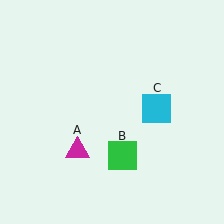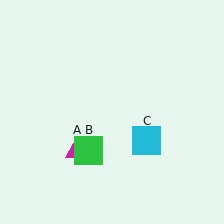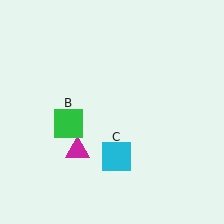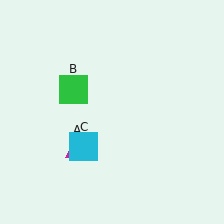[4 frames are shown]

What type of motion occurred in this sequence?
The green square (object B), cyan square (object C) rotated clockwise around the center of the scene.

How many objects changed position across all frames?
2 objects changed position: green square (object B), cyan square (object C).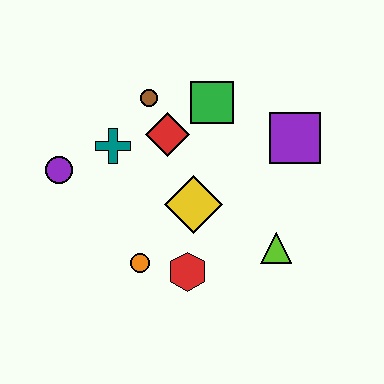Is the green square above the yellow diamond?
Yes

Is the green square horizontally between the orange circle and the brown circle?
No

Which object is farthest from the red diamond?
The lime triangle is farthest from the red diamond.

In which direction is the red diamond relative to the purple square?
The red diamond is to the left of the purple square.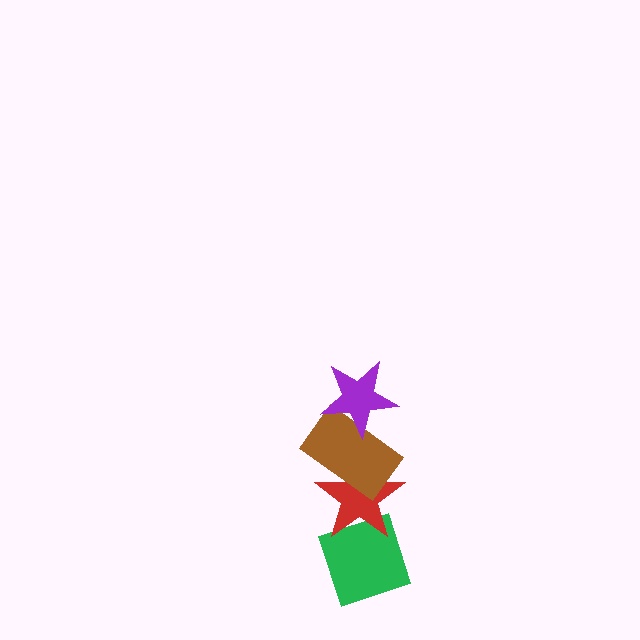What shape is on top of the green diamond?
The red star is on top of the green diamond.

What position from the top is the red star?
The red star is 3rd from the top.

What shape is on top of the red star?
The brown rectangle is on top of the red star.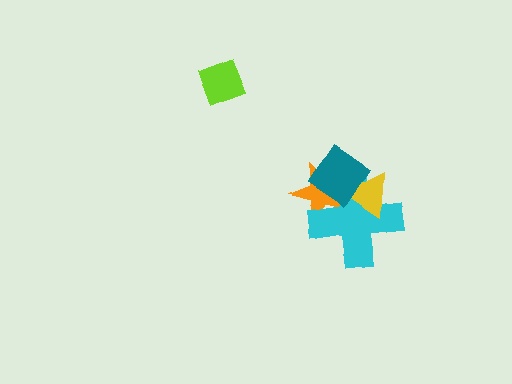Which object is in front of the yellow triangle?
The teal diamond is in front of the yellow triangle.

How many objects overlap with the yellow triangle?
3 objects overlap with the yellow triangle.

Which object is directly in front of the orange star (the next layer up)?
The cyan cross is directly in front of the orange star.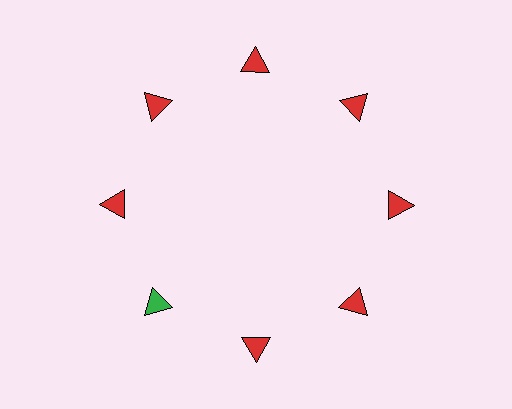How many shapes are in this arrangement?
There are 8 shapes arranged in a ring pattern.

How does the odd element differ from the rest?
It has a different color: green instead of red.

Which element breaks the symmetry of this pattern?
The green triangle at roughly the 8 o'clock position breaks the symmetry. All other shapes are red triangles.